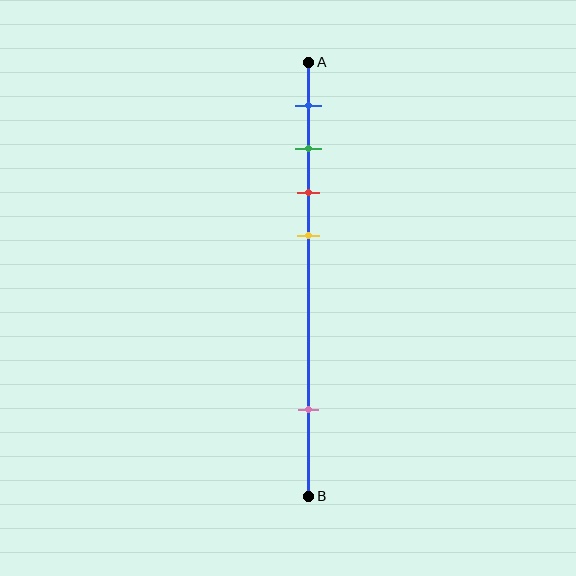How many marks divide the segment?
There are 5 marks dividing the segment.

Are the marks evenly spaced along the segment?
No, the marks are not evenly spaced.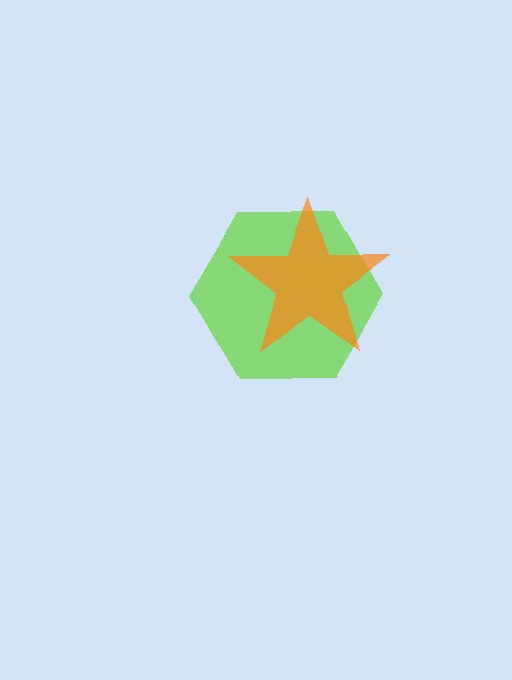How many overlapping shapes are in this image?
There are 2 overlapping shapes in the image.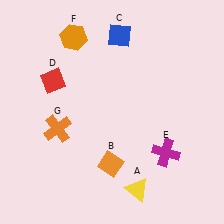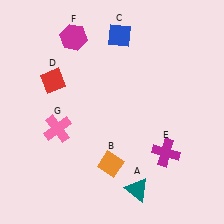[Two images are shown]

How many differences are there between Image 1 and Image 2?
There are 3 differences between the two images.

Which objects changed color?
A changed from yellow to teal. F changed from orange to magenta. G changed from orange to pink.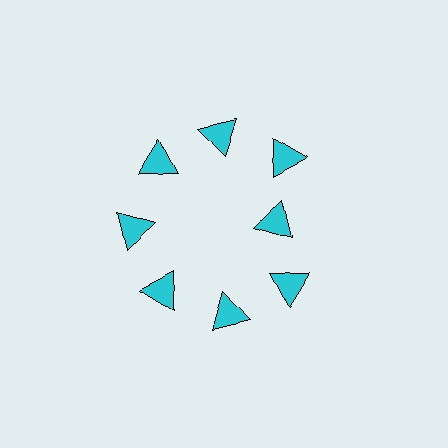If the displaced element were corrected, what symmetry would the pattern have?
It would have 8-fold rotational symmetry — the pattern would map onto itself every 45 degrees.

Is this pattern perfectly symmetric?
No. The 8 cyan triangles are arranged in a ring, but one element near the 3 o'clock position is pulled inward toward the center, breaking the 8-fold rotational symmetry.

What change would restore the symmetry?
The symmetry would be restored by moving it outward, back onto the ring so that all 8 triangles sit at equal angles and equal distance from the center.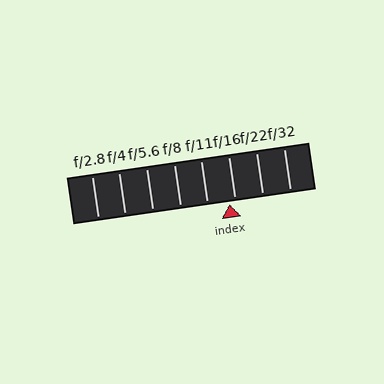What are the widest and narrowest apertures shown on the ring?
The widest aperture shown is f/2.8 and the narrowest is f/32.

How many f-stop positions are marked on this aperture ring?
There are 8 f-stop positions marked.